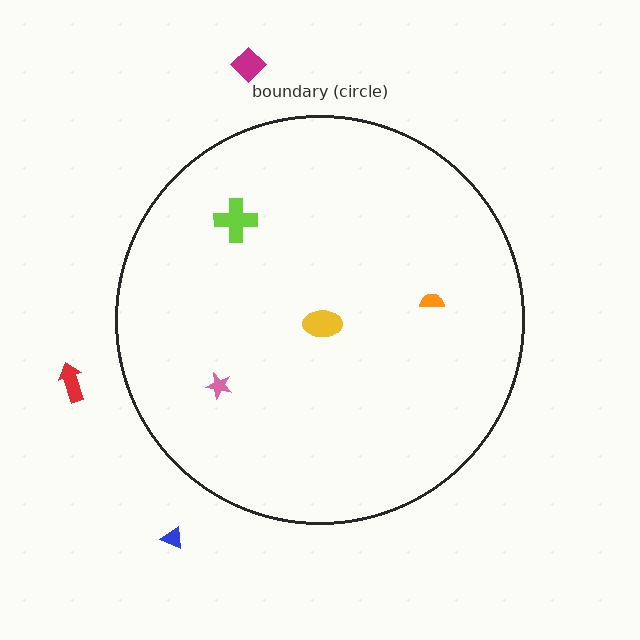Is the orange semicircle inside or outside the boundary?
Inside.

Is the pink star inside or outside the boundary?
Inside.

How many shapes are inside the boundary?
4 inside, 3 outside.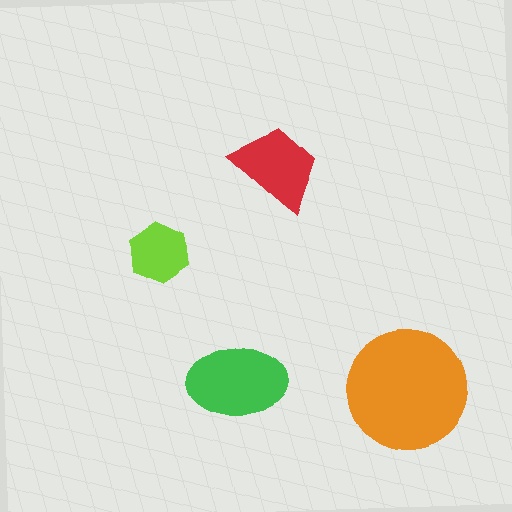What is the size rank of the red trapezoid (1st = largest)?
3rd.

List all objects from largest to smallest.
The orange circle, the green ellipse, the red trapezoid, the lime hexagon.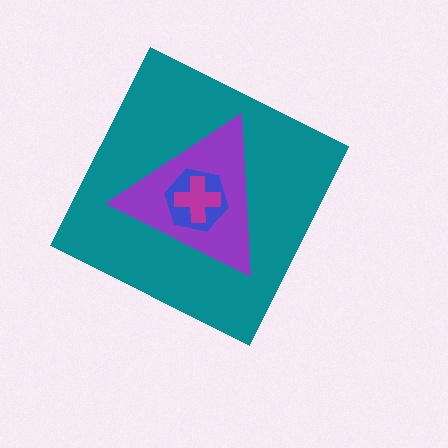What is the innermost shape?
The magenta cross.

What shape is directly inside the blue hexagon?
The magenta cross.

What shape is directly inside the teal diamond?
The purple triangle.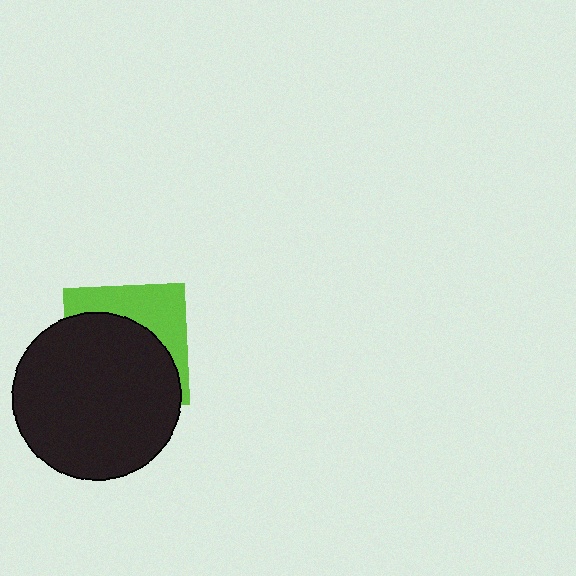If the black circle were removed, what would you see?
You would see the complete lime square.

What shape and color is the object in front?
The object in front is a black circle.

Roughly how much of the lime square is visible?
A small part of it is visible (roughly 37%).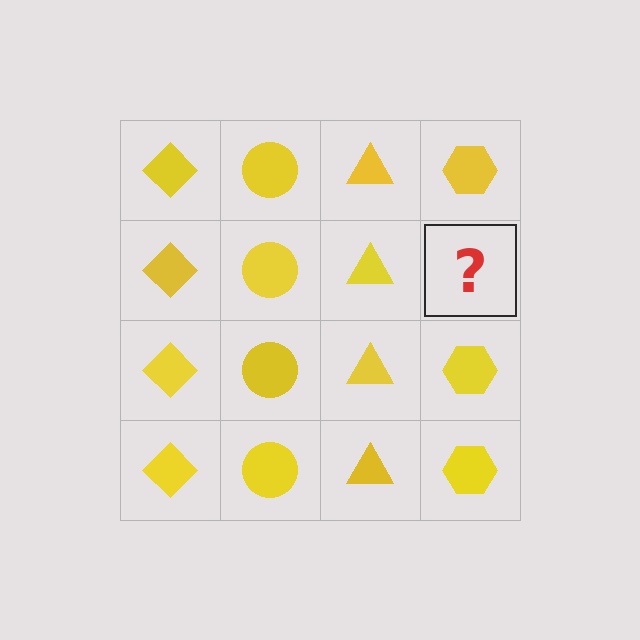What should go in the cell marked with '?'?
The missing cell should contain a yellow hexagon.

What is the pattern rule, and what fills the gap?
The rule is that each column has a consistent shape. The gap should be filled with a yellow hexagon.